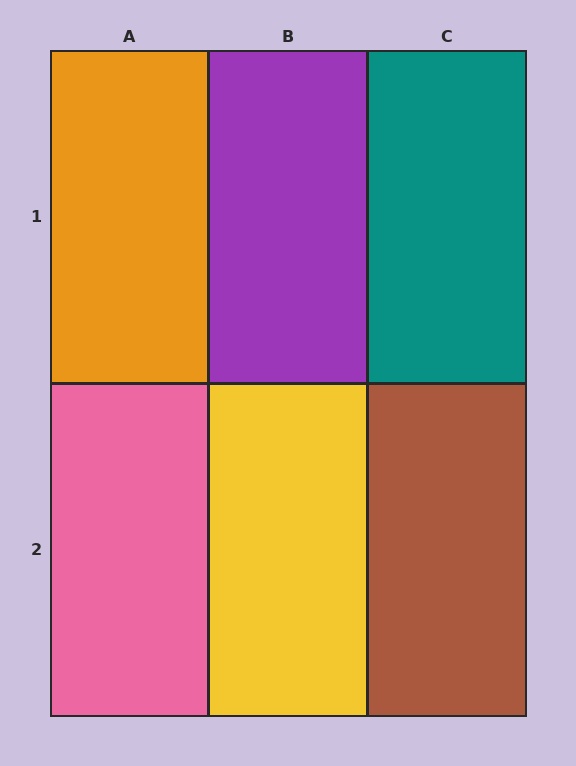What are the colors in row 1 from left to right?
Orange, purple, teal.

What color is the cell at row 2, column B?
Yellow.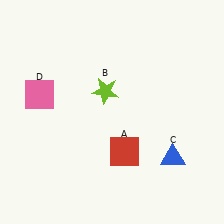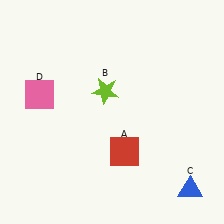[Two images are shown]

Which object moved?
The blue triangle (C) moved down.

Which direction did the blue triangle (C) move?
The blue triangle (C) moved down.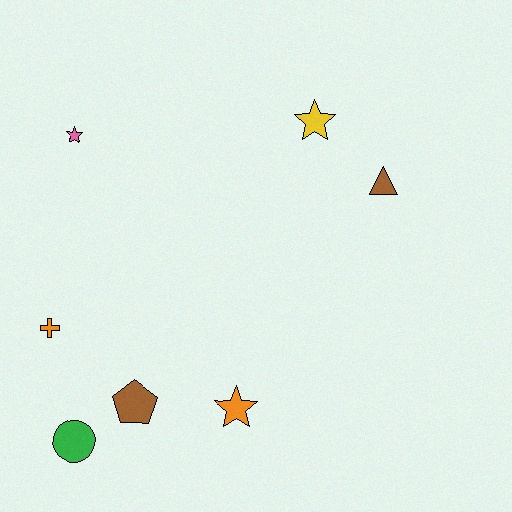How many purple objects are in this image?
There are no purple objects.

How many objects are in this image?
There are 7 objects.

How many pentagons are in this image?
There is 1 pentagon.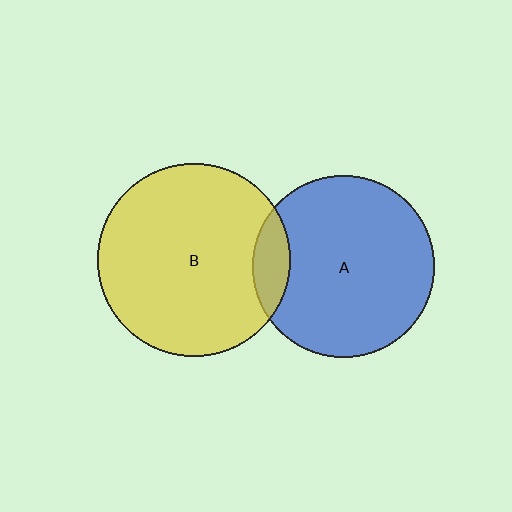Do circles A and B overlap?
Yes.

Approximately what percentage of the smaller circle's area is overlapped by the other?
Approximately 10%.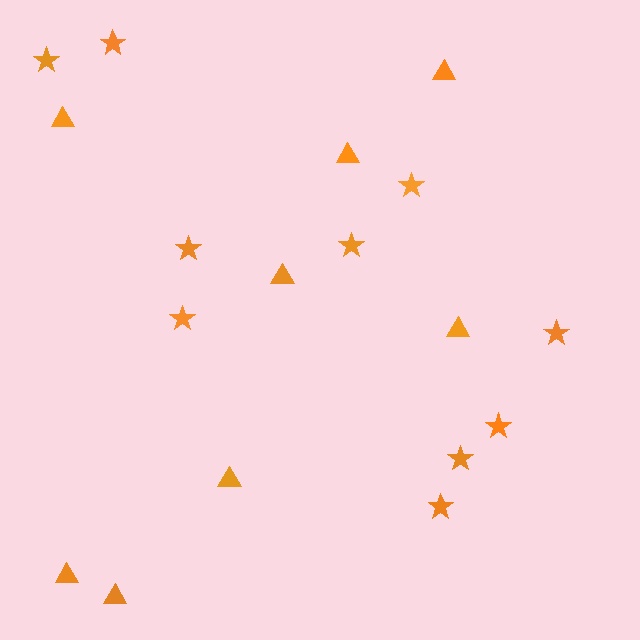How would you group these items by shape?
There are 2 groups: one group of triangles (8) and one group of stars (10).